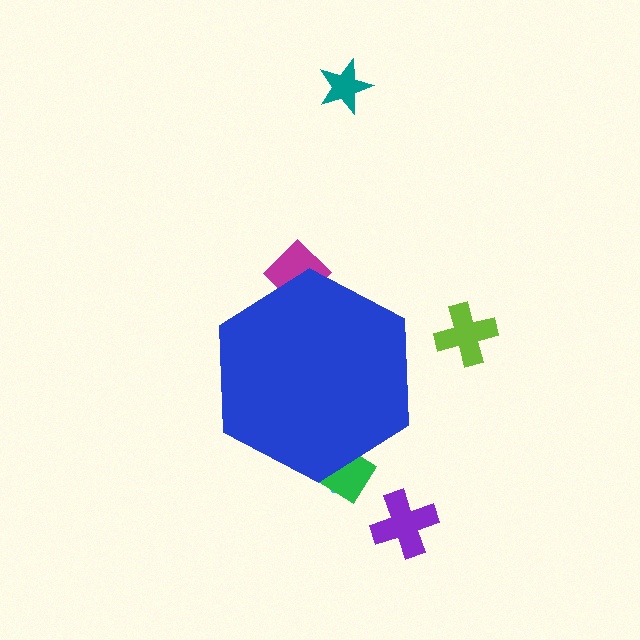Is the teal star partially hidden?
No, the teal star is fully visible.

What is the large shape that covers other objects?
A blue hexagon.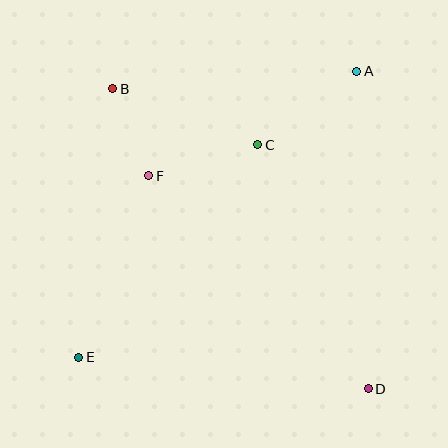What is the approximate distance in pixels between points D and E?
The distance between D and E is approximately 292 pixels.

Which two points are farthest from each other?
Points A and E are farthest from each other.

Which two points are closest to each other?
Points B and F are closest to each other.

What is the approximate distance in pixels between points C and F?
The distance between C and F is approximately 113 pixels.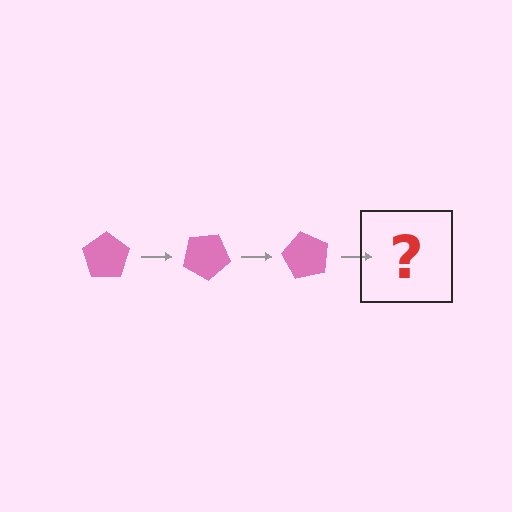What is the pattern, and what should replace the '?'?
The pattern is that the pentagon rotates 30 degrees each step. The '?' should be a pink pentagon rotated 90 degrees.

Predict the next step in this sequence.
The next step is a pink pentagon rotated 90 degrees.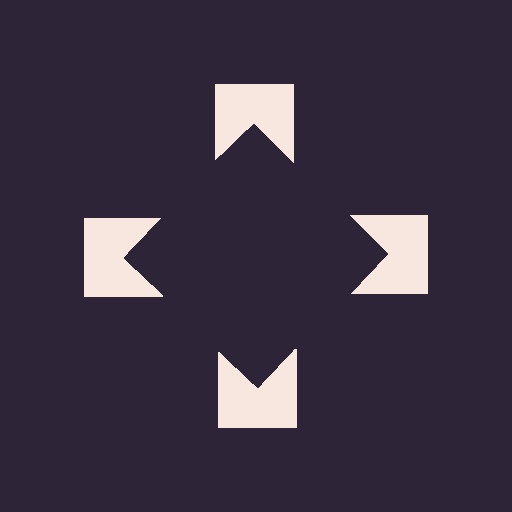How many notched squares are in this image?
There are 4 — one at each vertex of the illusory square.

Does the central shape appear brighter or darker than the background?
It typically appears slightly darker than the background, even though no actual brightness change is drawn.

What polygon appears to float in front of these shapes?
An illusory square — its edges are inferred from the aligned wedge cuts in the notched squares, not physically drawn.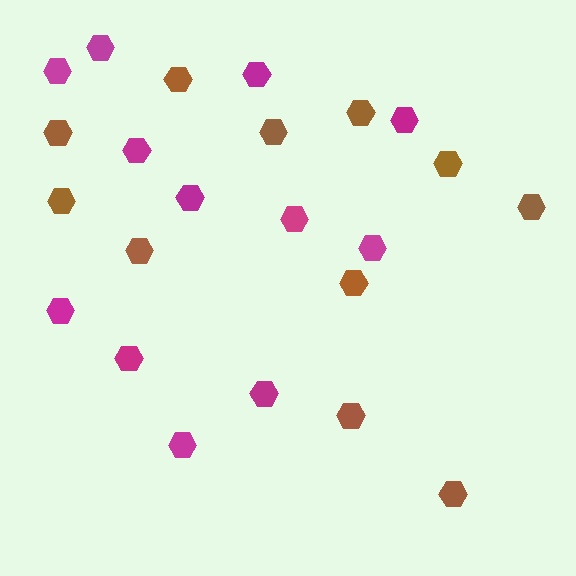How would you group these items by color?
There are 2 groups: one group of brown hexagons (11) and one group of magenta hexagons (12).